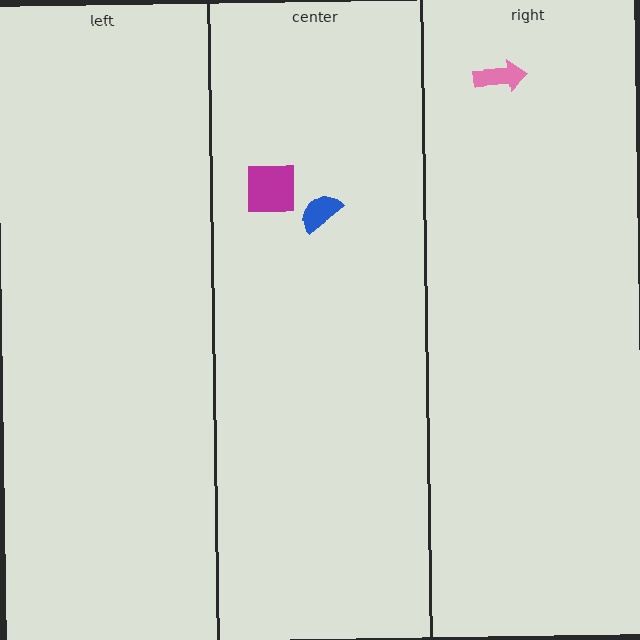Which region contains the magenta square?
The center region.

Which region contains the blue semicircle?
The center region.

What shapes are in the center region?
The blue semicircle, the magenta square.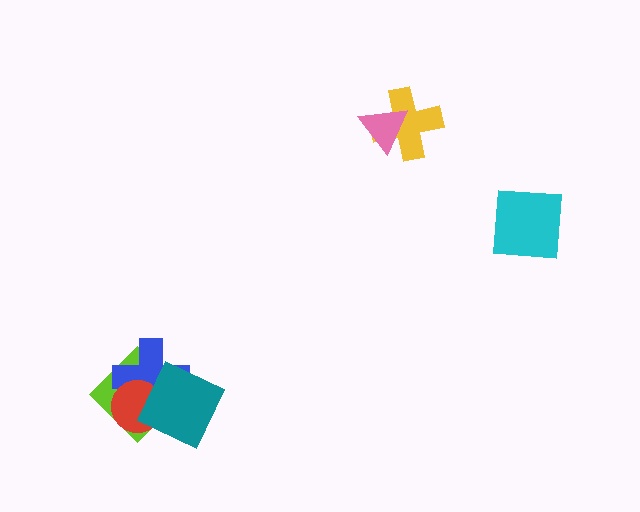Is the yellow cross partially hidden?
Yes, it is partially covered by another shape.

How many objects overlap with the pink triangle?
1 object overlaps with the pink triangle.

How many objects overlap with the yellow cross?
1 object overlaps with the yellow cross.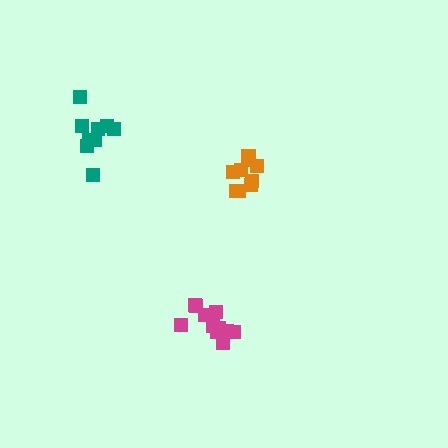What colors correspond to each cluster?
The clusters are colored: teal, magenta, orange.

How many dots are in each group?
Group 1: 9 dots, Group 2: 11 dots, Group 3: 9 dots (29 total).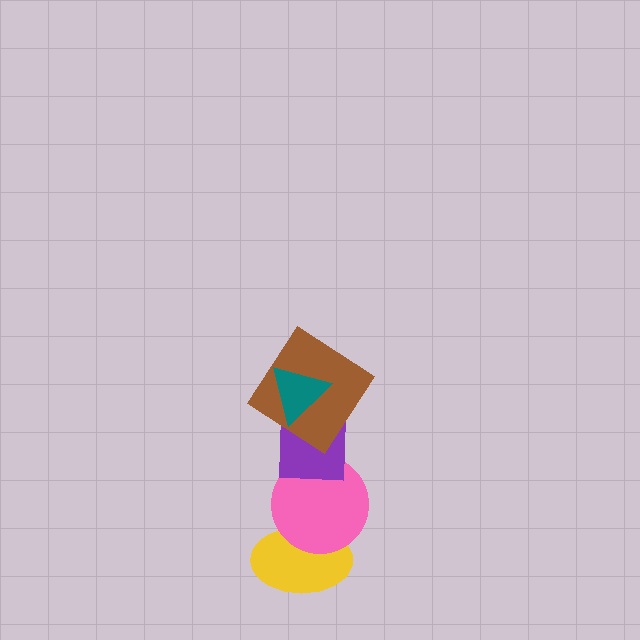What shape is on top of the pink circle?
The purple square is on top of the pink circle.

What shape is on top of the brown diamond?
The teal triangle is on top of the brown diamond.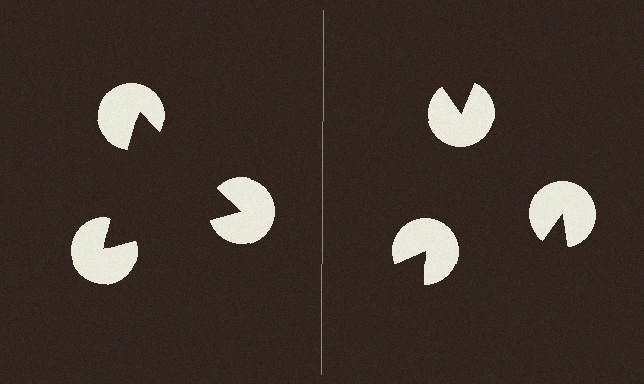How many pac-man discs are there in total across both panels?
6 — 3 on each side.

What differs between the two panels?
The pac-man discs are positioned identically on both sides; only the wedge orientations differ. On the left they align to a triangle; on the right they are misaligned.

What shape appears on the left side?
An illusory triangle.